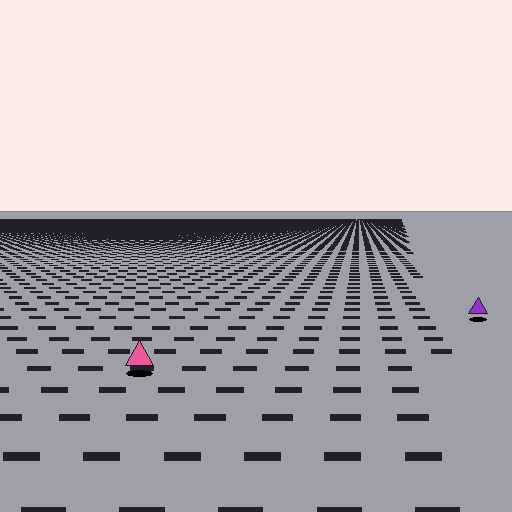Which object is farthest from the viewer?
The purple triangle is farthest from the viewer. It appears smaller and the ground texture around it is denser.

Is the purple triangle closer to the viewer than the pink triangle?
No. The pink triangle is closer — you can tell from the texture gradient: the ground texture is coarser near it.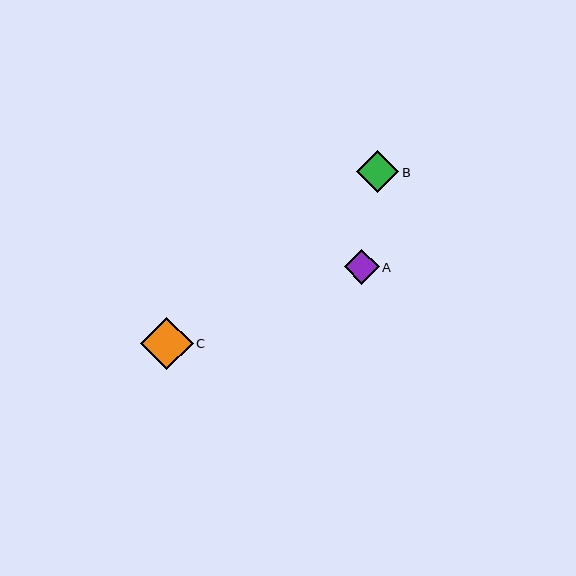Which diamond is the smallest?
Diamond A is the smallest with a size of approximately 35 pixels.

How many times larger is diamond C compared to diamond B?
Diamond C is approximately 1.2 times the size of diamond B.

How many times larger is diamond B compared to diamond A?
Diamond B is approximately 1.2 times the size of diamond A.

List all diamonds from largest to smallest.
From largest to smallest: C, B, A.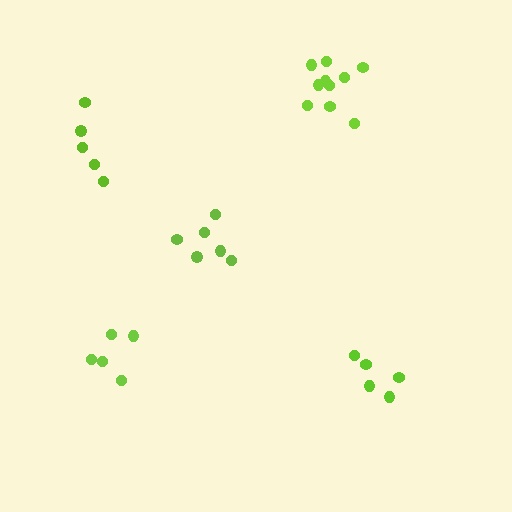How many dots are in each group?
Group 1: 10 dots, Group 2: 5 dots, Group 3: 6 dots, Group 4: 5 dots, Group 5: 5 dots (31 total).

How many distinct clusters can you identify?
There are 5 distinct clusters.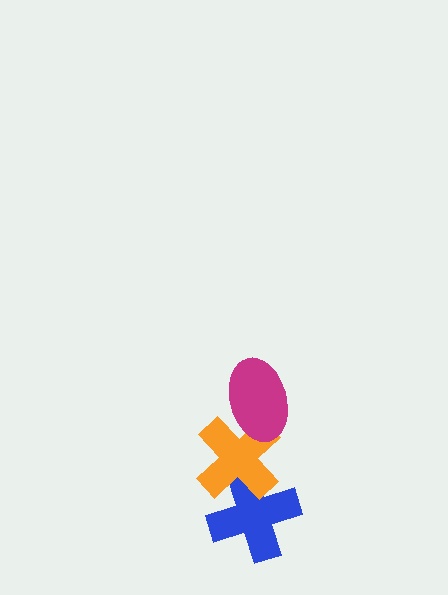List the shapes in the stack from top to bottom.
From top to bottom: the magenta ellipse, the orange cross, the blue cross.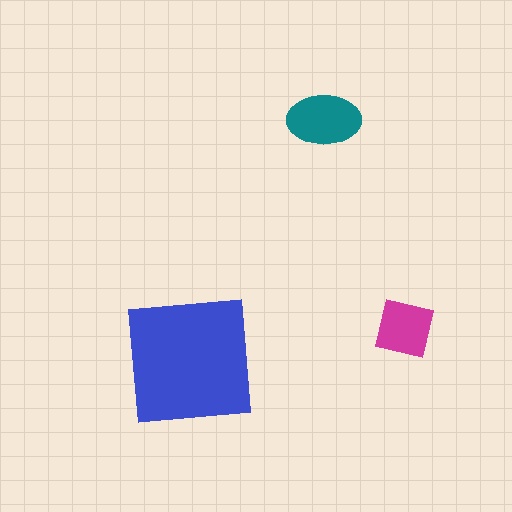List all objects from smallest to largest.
The magenta square, the teal ellipse, the blue square.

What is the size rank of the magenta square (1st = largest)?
3rd.